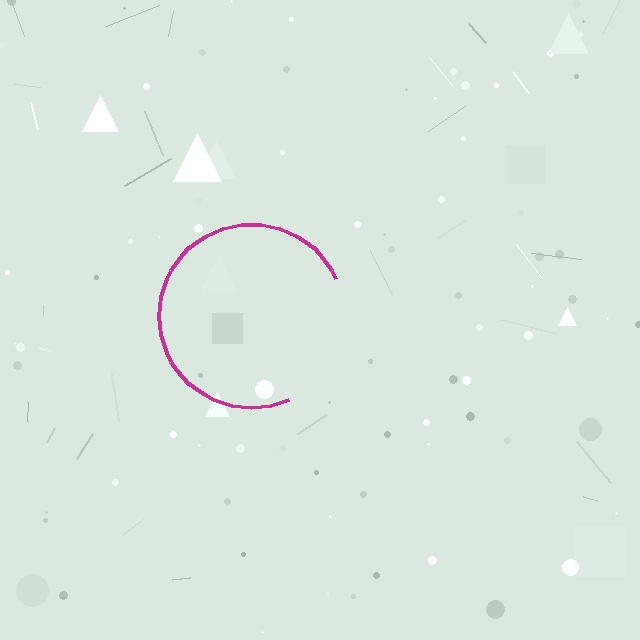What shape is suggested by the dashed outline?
The dashed outline suggests a circle.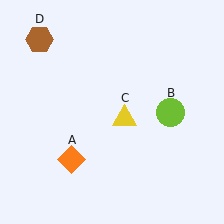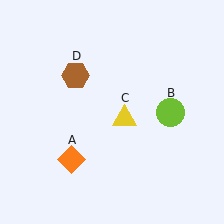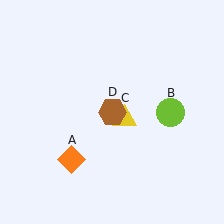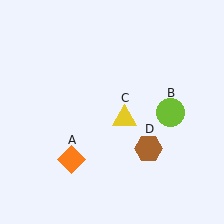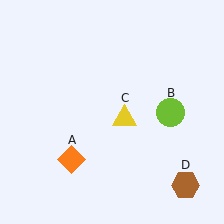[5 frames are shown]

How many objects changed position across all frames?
1 object changed position: brown hexagon (object D).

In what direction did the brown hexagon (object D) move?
The brown hexagon (object D) moved down and to the right.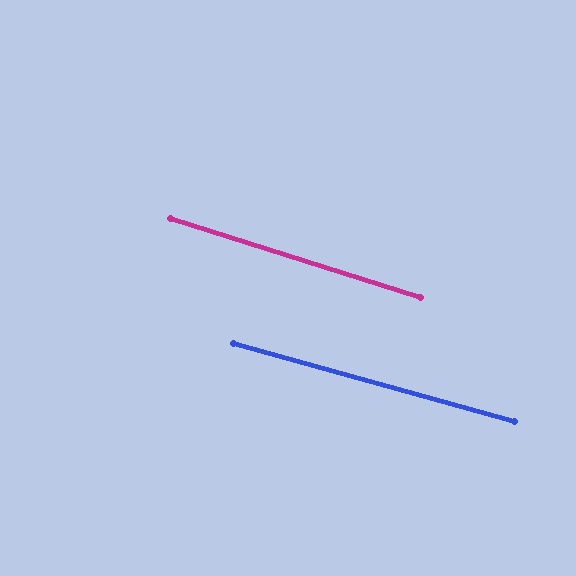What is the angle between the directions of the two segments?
Approximately 2 degrees.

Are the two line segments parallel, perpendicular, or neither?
Parallel — their directions differ by only 1.9°.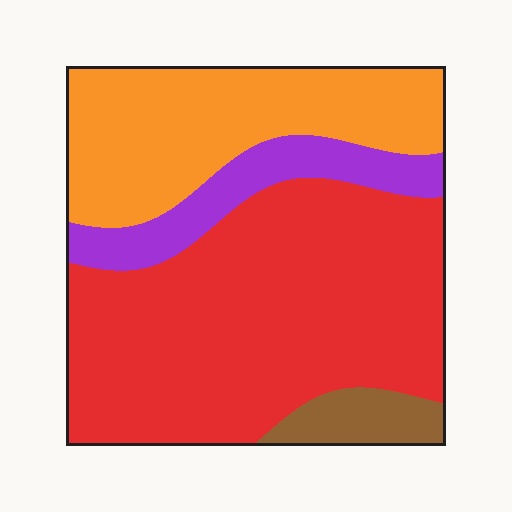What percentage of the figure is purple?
Purple takes up about one eighth (1/8) of the figure.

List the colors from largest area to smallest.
From largest to smallest: red, orange, purple, brown.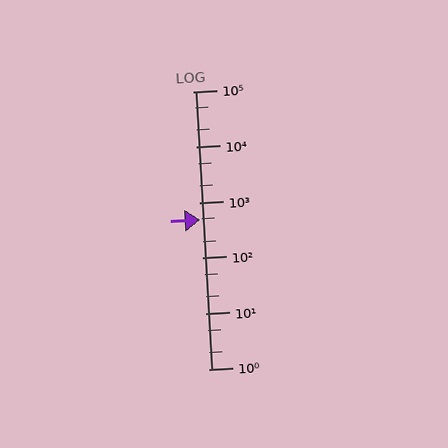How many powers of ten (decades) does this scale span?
The scale spans 5 decades, from 1 to 100000.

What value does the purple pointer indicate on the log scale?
The pointer indicates approximately 480.